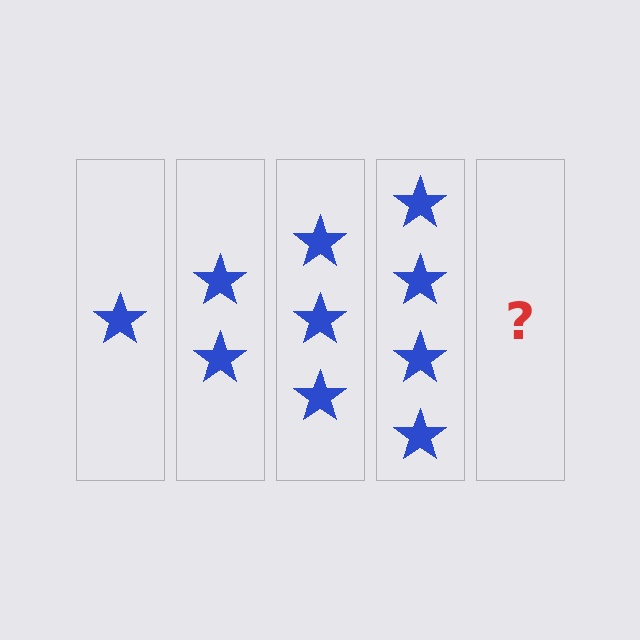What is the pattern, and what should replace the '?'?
The pattern is that each step adds one more star. The '?' should be 5 stars.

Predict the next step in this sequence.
The next step is 5 stars.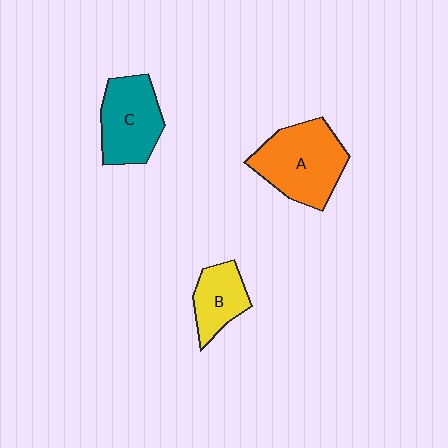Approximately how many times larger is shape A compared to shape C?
Approximately 1.2 times.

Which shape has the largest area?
Shape A (orange).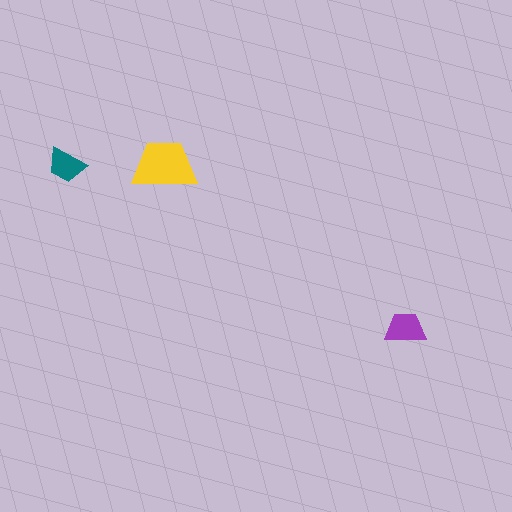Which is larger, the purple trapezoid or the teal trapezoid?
The purple one.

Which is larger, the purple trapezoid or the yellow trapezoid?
The yellow one.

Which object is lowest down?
The purple trapezoid is bottommost.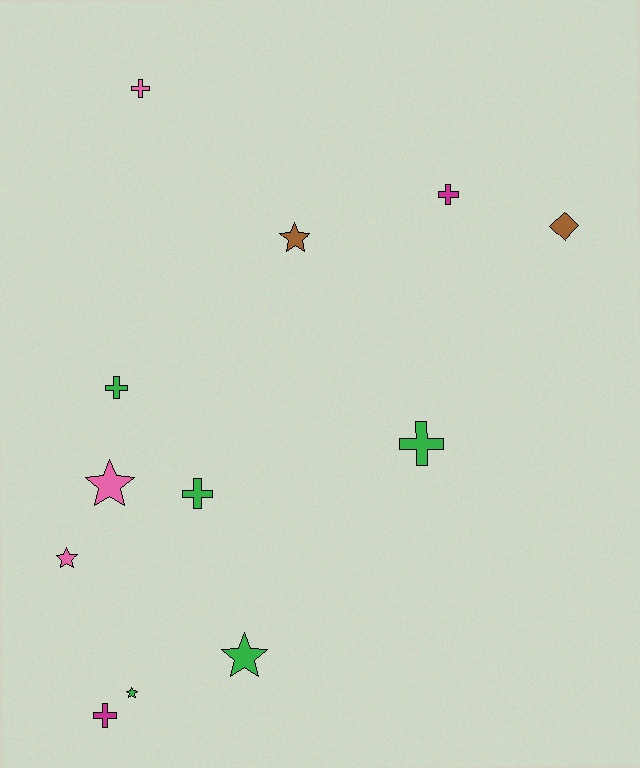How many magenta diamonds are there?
There are no magenta diamonds.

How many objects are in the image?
There are 12 objects.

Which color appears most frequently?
Green, with 5 objects.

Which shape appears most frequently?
Cross, with 6 objects.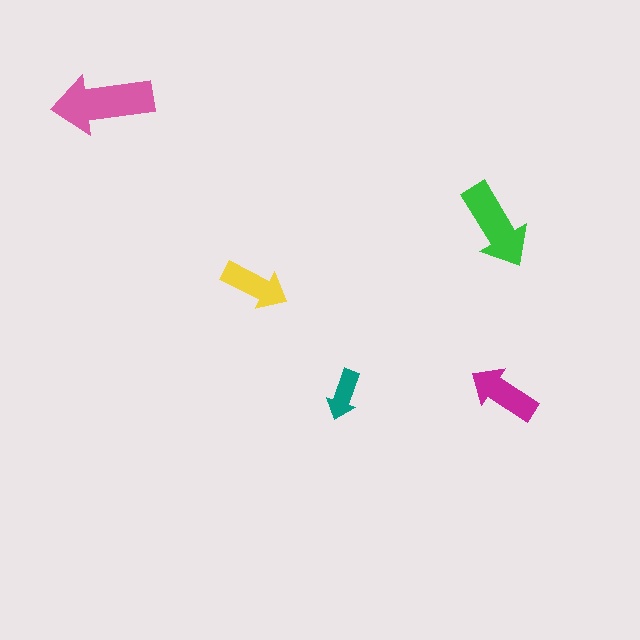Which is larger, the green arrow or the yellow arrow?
The green one.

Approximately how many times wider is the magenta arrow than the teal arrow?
About 1.5 times wider.